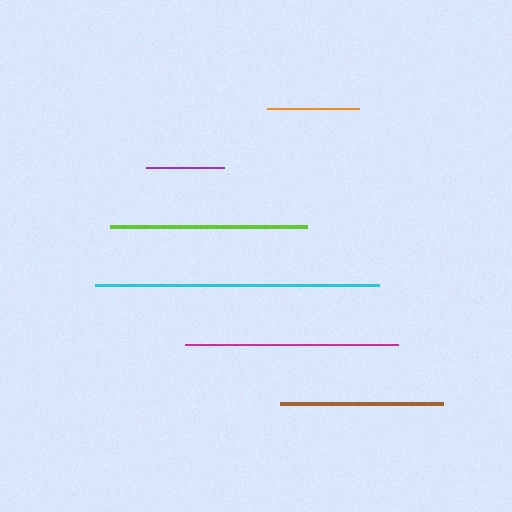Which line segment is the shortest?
The purple line is the shortest at approximately 78 pixels.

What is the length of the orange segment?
The orange segment is approximately 92 pixels long.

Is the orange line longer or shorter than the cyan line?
The cyan line is longer than the orange line.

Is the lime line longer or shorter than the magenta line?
The magenta line is longer than the lime line.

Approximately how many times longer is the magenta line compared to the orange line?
The magenta line is approximately 2.3 times the length of the orange line.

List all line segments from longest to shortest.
From longest to shortest: cyan, magenta, lime, brown, orange, purple.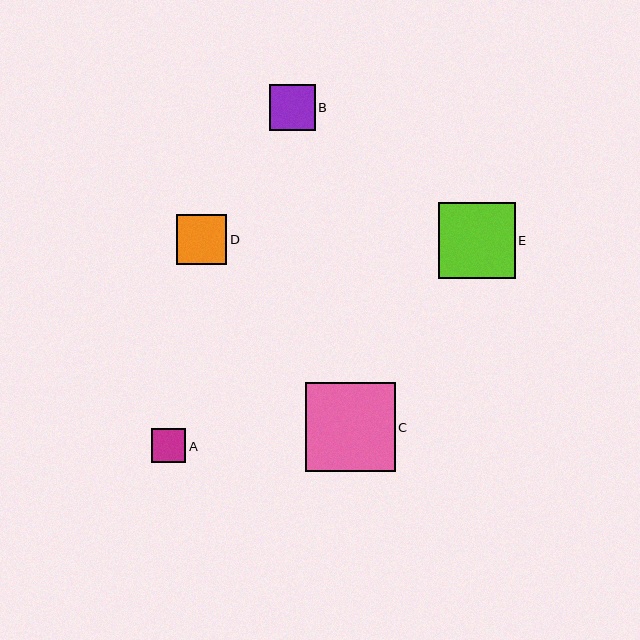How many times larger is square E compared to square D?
Square E is approximately 1.5 times the size of square D.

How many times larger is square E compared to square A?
Square E is approximately 2.3 times the size of square A.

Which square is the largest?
Square C is the largest with a size of approximately 90 pixels.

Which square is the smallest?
Square A is the smallest with a size of approximately 34 pixels.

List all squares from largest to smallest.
From largest to smallest: C, E, D, B, A.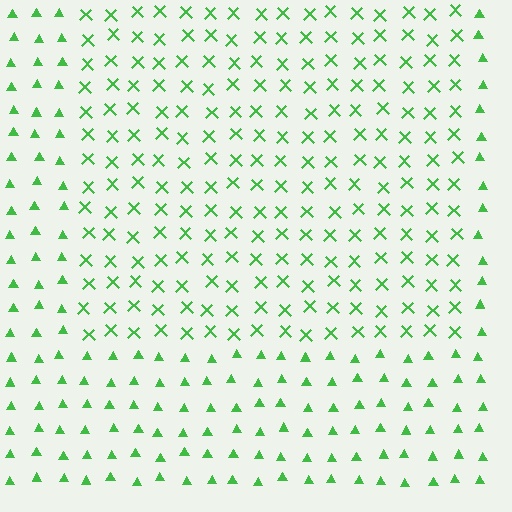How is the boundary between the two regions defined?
The boundary is defined by a change in element shape: X marks inside vs. triangles outside. All elements share the same color and spacing.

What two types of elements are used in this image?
The image uses X marks inside the rectangle region and triangles outside it.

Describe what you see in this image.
The image is filled with small green elements arranged in a uniform grid. A rectangle-shaped region contains X marks, while the surrounding area contains triangles. The boundary is defined purely by the change in element shape.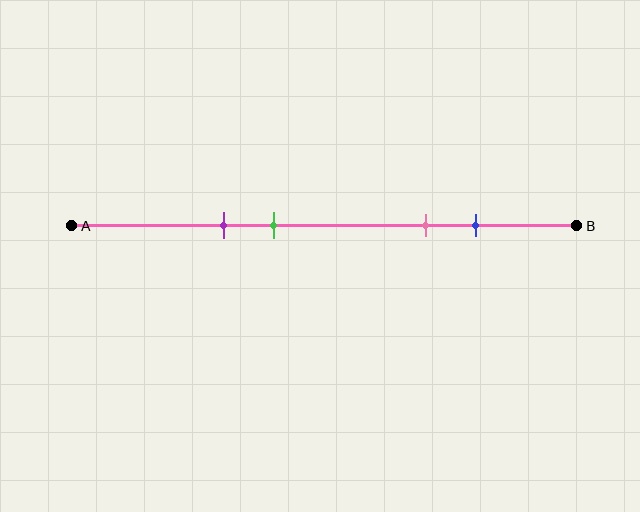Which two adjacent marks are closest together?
The purple and green marks are the closest adjacent pair.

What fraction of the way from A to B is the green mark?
The green mark is approximately 40% (0.4) of the way from A to B.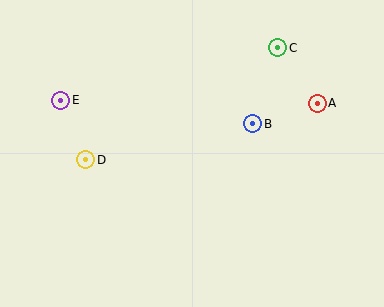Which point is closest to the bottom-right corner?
Point A is closest to the bottom-right corner.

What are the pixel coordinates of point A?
Point A is at (317, 103).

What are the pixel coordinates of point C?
Point C is at (278, 48).